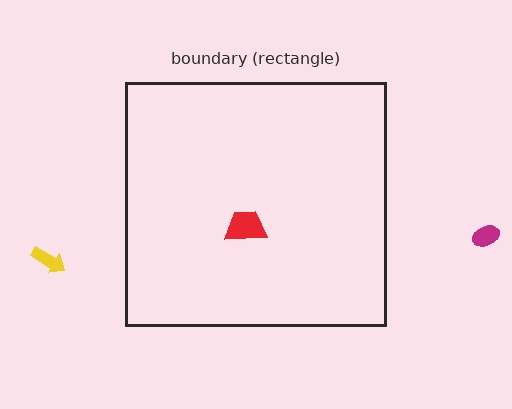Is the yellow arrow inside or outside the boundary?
Outside.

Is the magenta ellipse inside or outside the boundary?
Outside.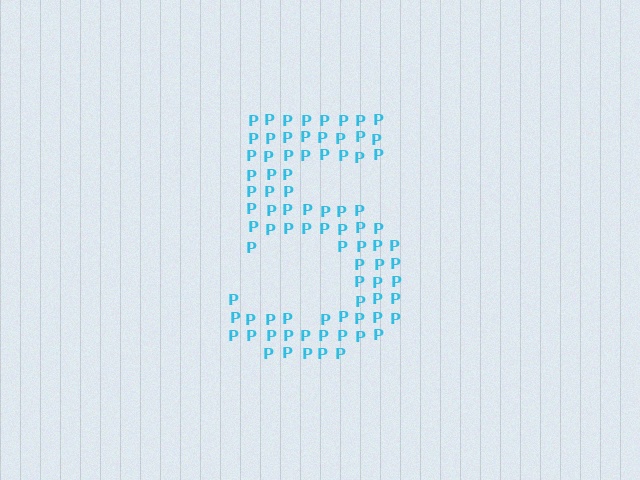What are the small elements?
The small elements are letter P's.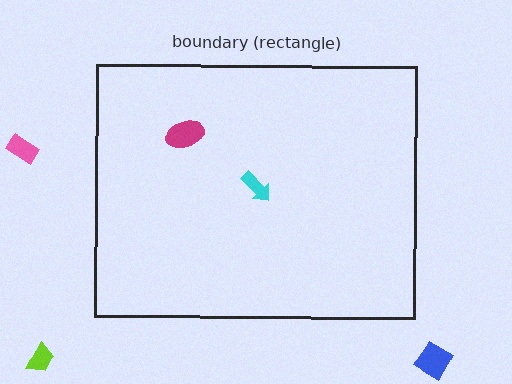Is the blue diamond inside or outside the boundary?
Outside.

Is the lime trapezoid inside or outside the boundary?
Outside.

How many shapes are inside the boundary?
2 inside, 3 outside.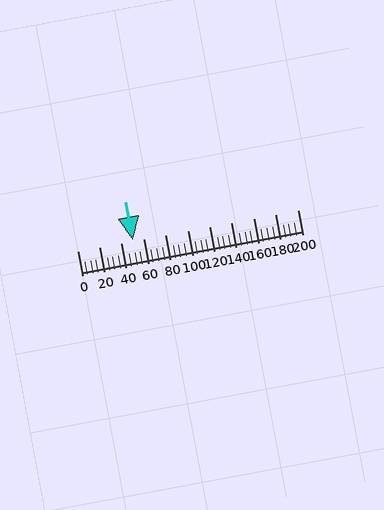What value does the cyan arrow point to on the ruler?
The cyan arrow points to approximately 50.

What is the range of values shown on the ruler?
The ruler shows values from 0 to 200.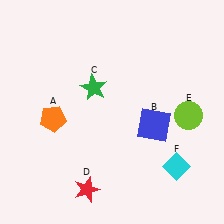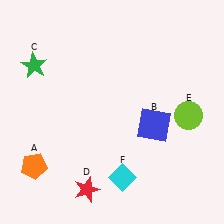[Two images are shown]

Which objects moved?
The objects that moved are: the orange pentagon (A), the green star (C), the cyan diamond (F).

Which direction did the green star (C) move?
The green star (C) moved left.